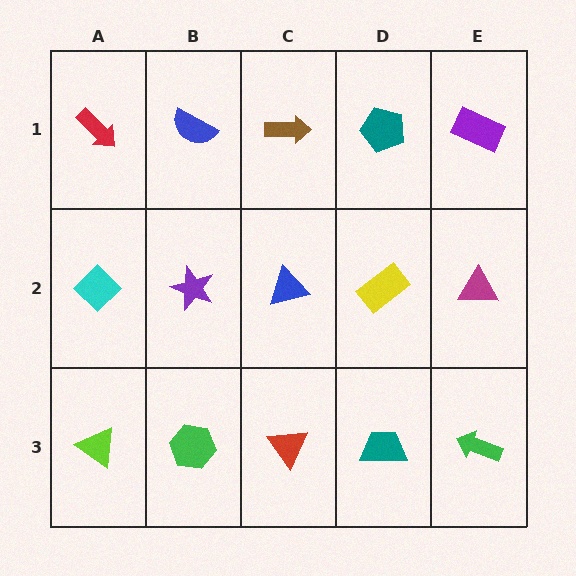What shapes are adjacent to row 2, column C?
A brown arrow (row 1, column C), a red triangle (row 3, column C), a purple star (row 2, column B), a yellow rectangle (row 2, column D).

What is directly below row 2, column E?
A green arrow.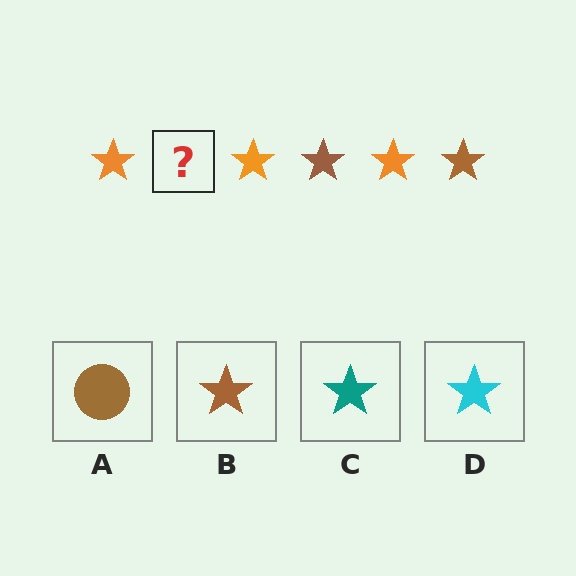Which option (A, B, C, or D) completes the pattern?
B.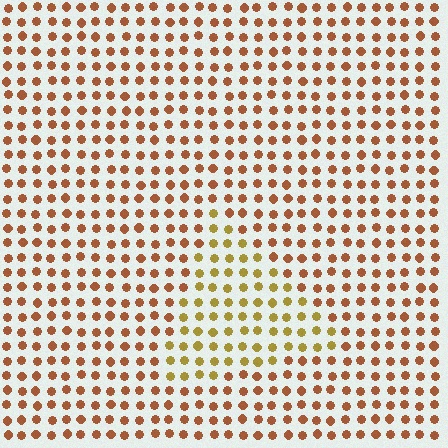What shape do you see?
I see a triangle.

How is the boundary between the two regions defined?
The boundary is defined purely by a slight shift in hue (about 32 degrees). Spacing, size, and orientation are identical on both sides.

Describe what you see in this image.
The image is filled with small brown elements in a uniform arrangement. A triangle-shaped region is visible where the elements are tinted to a slightly different hue, forming a subtle color boundary.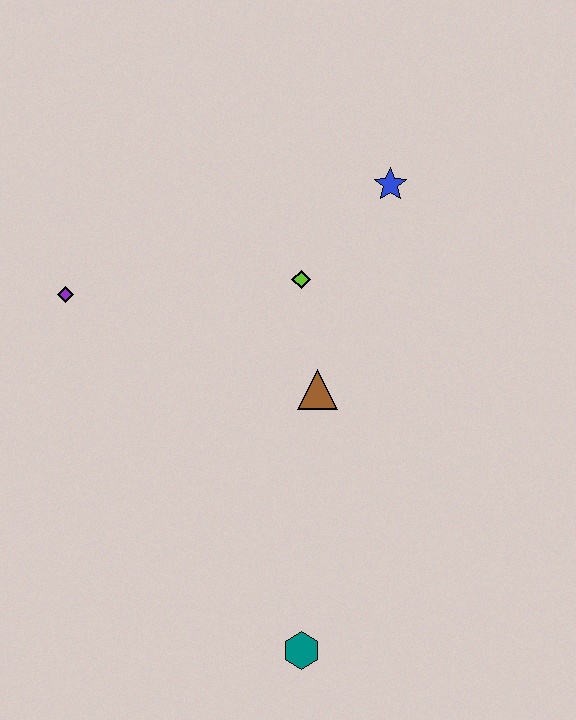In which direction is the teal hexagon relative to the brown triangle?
The teal hexagon is below the brown triangle.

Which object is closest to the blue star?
The lime diamond is closest to the blue star.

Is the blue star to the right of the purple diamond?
Yes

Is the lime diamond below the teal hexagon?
No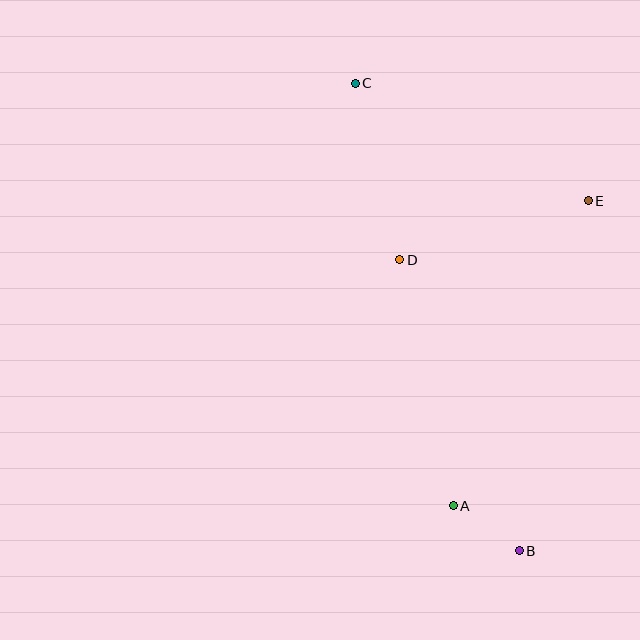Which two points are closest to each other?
Points A and B are closest to each other.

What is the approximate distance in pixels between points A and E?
The distance between A and E is approximately 334 pixels.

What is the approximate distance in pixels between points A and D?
The distance between A and D is approximately 252 pixels.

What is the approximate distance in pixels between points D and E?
The distance between D and E is approximately 197 pixels.